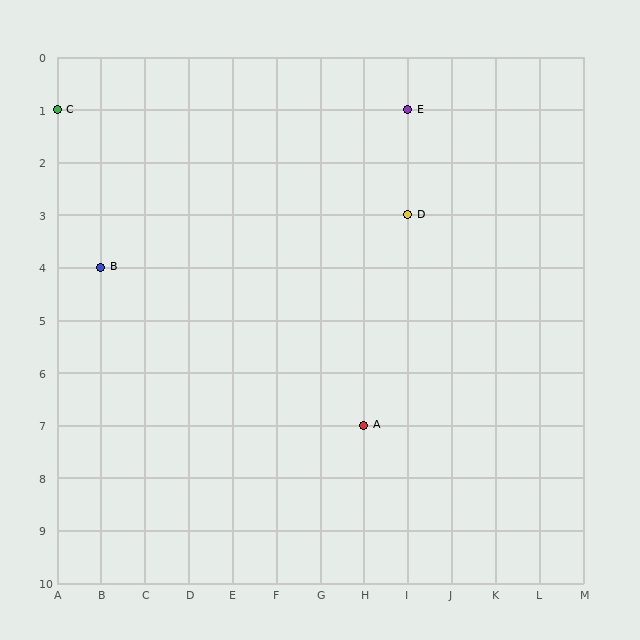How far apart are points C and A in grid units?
Points C and A are 7 columns and 6 rows apart (about 9.2 grid units diagonally).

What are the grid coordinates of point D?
Point D is at grid coordinates (I, 3).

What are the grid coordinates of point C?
Point C is at grid coordinates (A, 1).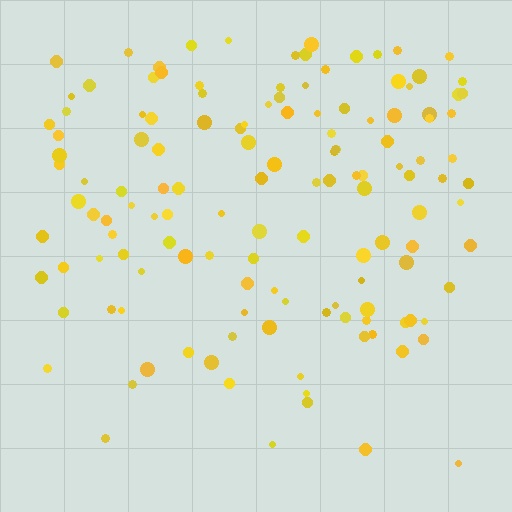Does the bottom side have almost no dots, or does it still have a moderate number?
Still a moderate number, just noticeably fewer than the top.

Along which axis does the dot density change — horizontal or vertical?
Vertical.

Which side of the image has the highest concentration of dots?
The top.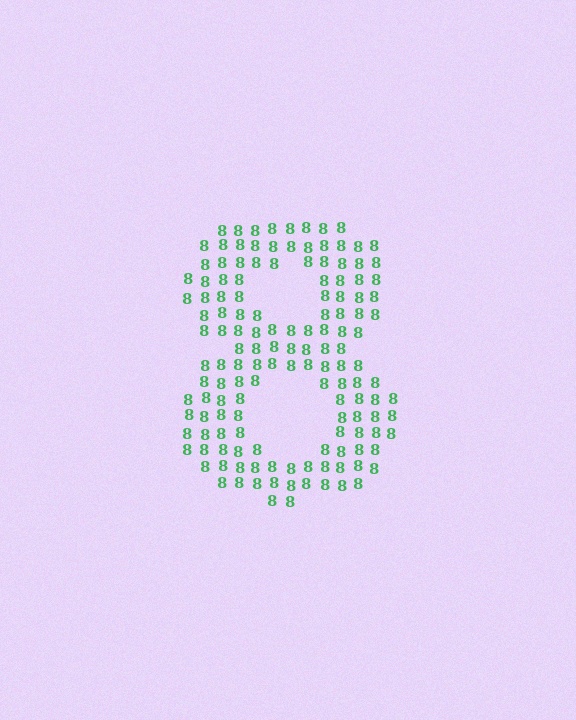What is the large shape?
The large shape is the digit 8.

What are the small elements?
The small elements are digit 8's.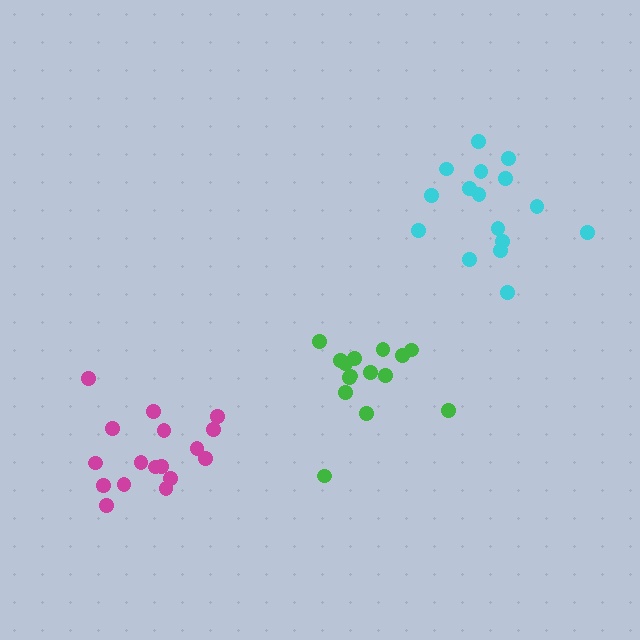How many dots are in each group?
Group 1: 15 dots, Group 2: 17 dots, Group 3: 16 dots (48 total).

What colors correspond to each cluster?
The clusters are colored: green, magenta, cyan.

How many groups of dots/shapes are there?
There are 3 groups.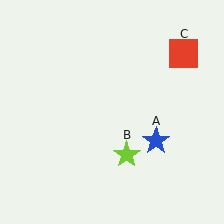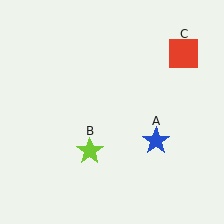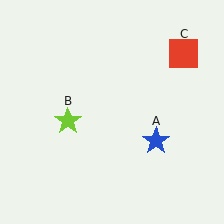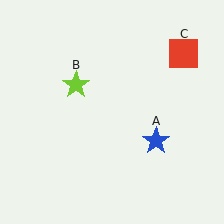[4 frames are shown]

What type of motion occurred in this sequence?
The lime star (object B) rotated clockwise around the center of the scene.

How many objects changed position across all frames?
1 object changed position: lime star (object B).